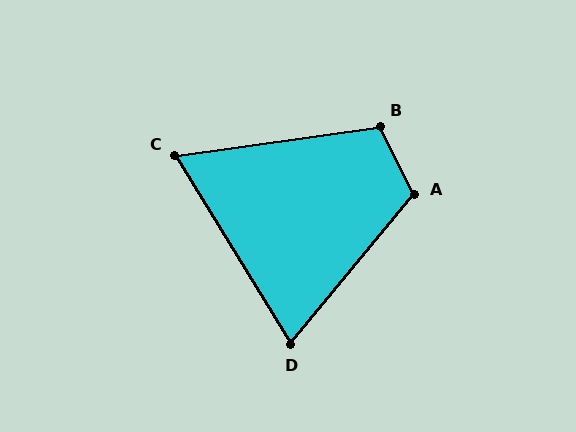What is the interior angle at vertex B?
Approximately 109 degrees (obtuse).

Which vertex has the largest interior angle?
A, at approximately 114 degrees.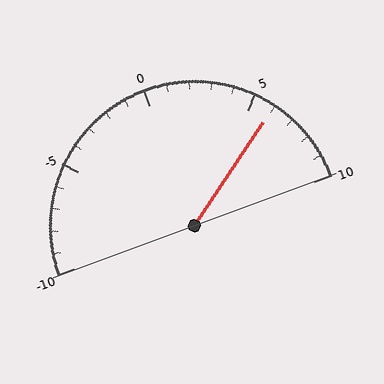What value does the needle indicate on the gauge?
The needle indicates approximately 6.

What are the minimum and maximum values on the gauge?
The gauge ranges from -10 to 10.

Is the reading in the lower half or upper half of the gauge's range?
The reading is in the upper half of the range (-10 to 10).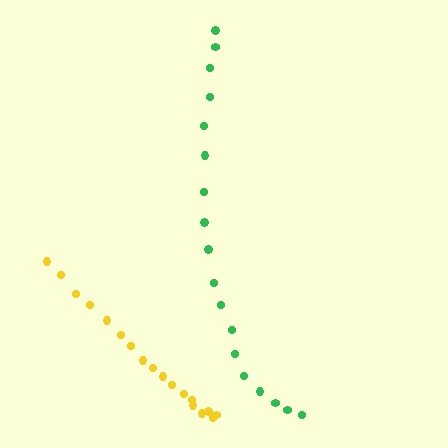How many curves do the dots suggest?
There are 2 distinct paths.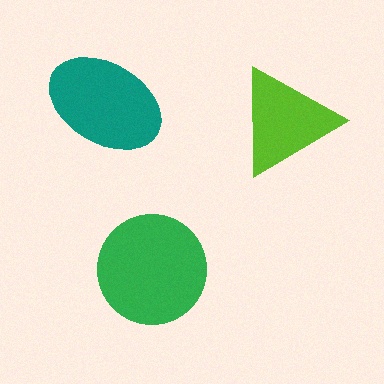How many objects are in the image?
There are 3 objects in the image.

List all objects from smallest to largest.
The lime triangle, the teal ellipse, the green circle.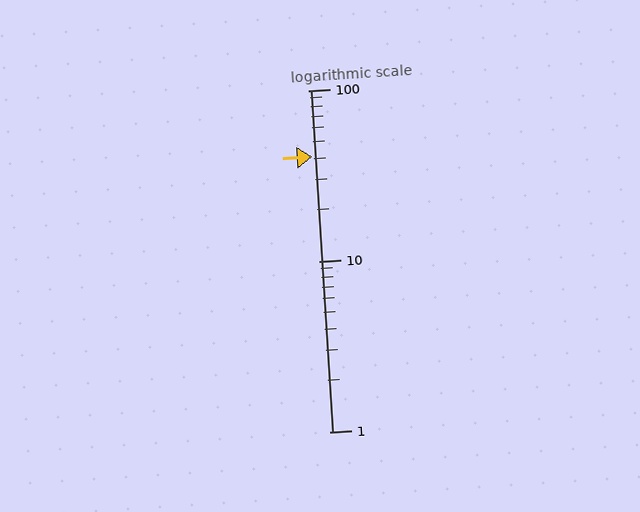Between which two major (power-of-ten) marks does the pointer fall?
The pointer is between 10 and 100.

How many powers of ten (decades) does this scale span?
The scale spans 2 decades, from 1 to 100.